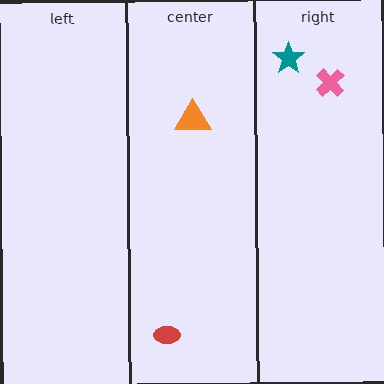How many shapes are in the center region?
2.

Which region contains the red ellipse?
The center region.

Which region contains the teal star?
The right region.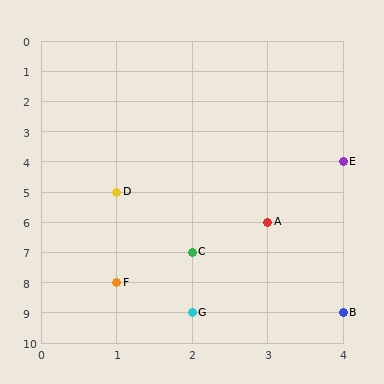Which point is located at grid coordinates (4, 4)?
Point E is at (4, 4).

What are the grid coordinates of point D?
Point D is at grid coordinates (1, 5).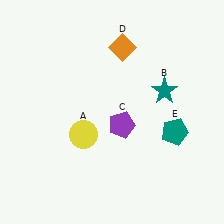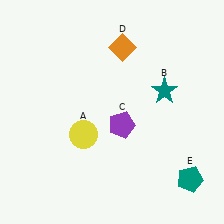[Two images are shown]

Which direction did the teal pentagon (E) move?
The teal pentagon (E) moved down.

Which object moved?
The teal pentagon (E) moved down.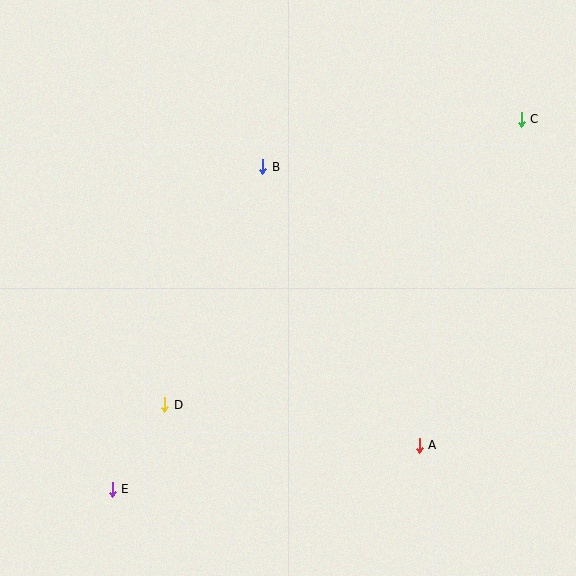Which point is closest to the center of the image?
Point B at (263, 167) is closest to the center.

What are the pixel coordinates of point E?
Point E is at (113, 490).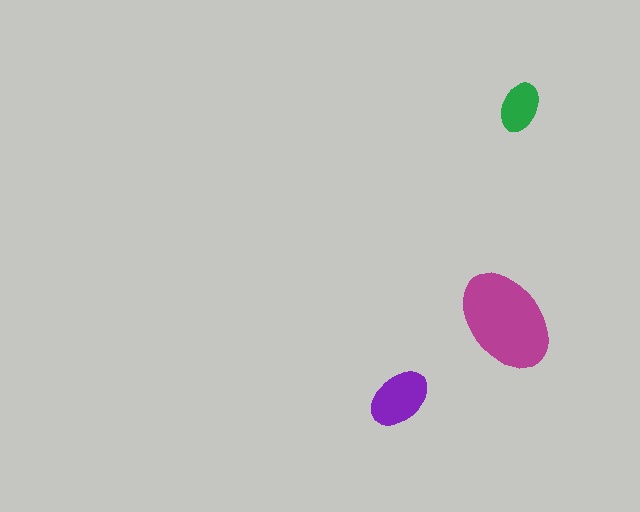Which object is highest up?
The green ellipse is topmost.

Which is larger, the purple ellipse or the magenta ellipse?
The magenta one.